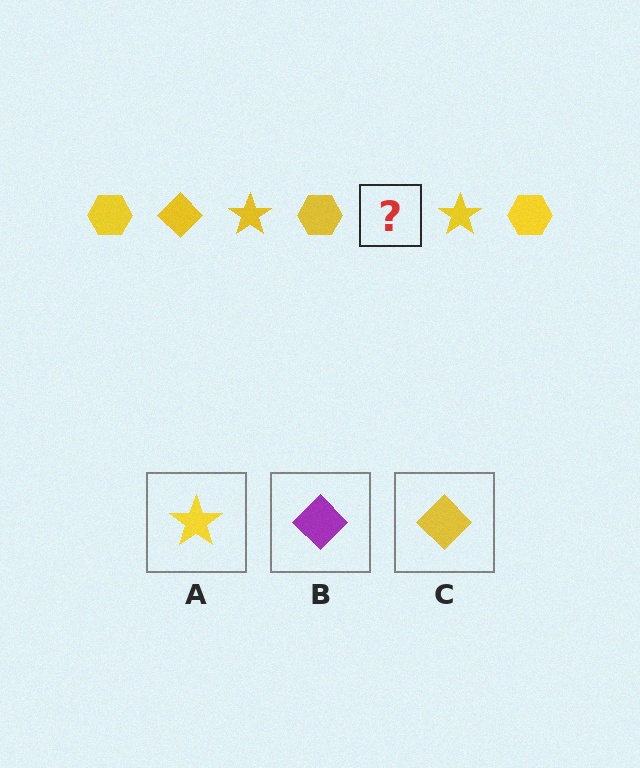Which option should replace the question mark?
Option C.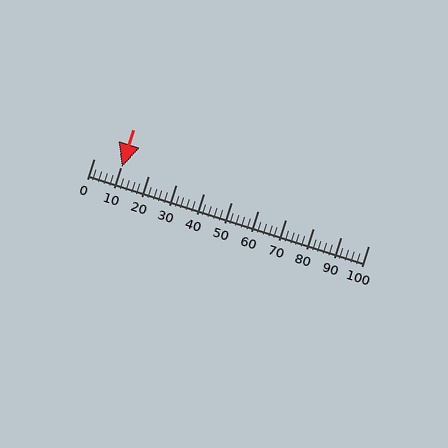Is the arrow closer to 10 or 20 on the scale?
The arrow is closer to 10.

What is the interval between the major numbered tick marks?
The major tick marks are spaced 10 units apart.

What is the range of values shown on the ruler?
The ruler shows values from 0 to 100.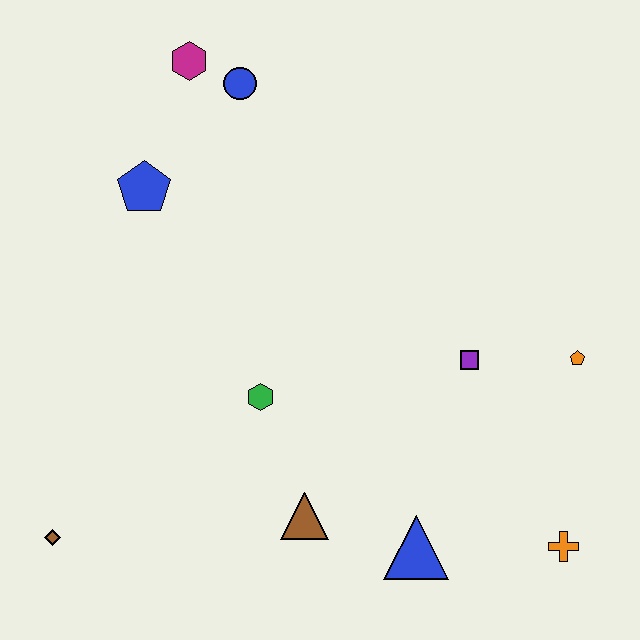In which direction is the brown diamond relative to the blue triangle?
The brown diamond is to the left of the blue triangle.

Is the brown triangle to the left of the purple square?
Yes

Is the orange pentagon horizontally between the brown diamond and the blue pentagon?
No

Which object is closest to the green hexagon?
The brown triangle is closest to the green hexagon.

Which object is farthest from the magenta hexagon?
The orange cross is farthest from the magenta hexagon.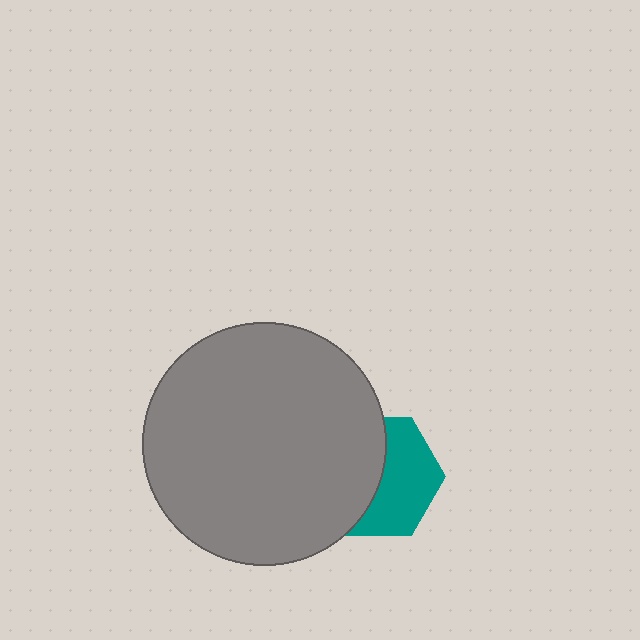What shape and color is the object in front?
The object in front is a gray circle.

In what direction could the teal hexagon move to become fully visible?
The teal hexagon could move right. That would shift it out from behind the gray circle entirely.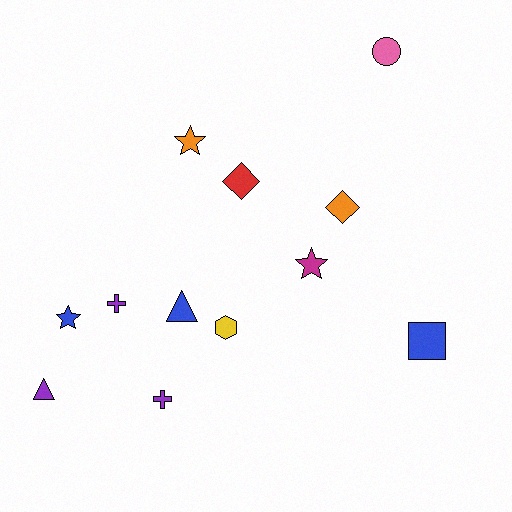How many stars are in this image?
There are 3 stars.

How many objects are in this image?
There are 12 objects.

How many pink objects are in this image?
There is 1 pink object.